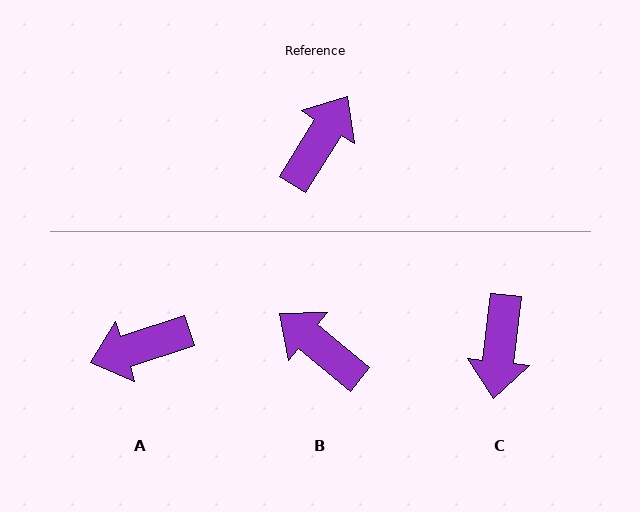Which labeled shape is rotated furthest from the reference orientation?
C, about 155 degrees away.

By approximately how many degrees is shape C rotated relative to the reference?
Approximately 155 degrees clockwise.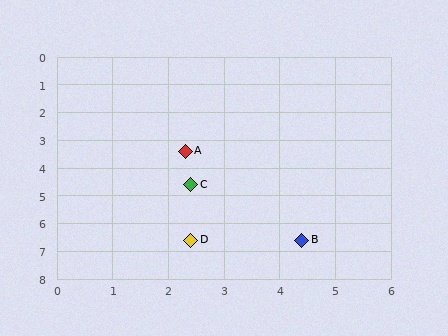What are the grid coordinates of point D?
Point D is at approximately (2.4, 6.6).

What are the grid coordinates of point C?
Point C is at approximately (2.4, 4.6).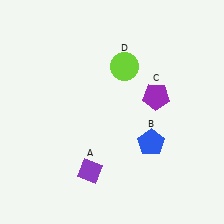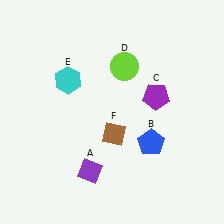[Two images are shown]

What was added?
A cyan hexagon (E), a brown diamond (F) were added in Image 2.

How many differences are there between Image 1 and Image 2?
There are 2 differences between the two images.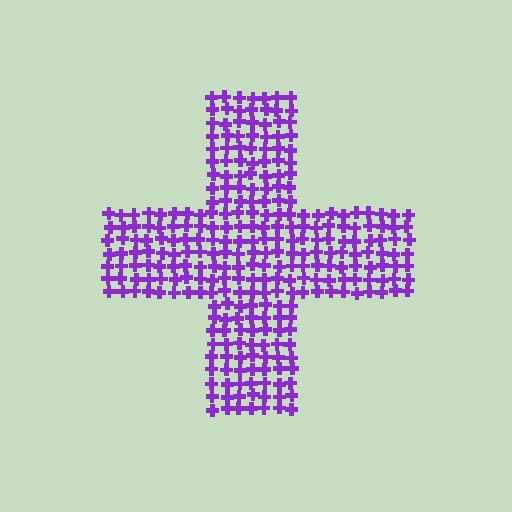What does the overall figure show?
The overall figure shows a cross.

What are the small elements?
The small elements are crosses.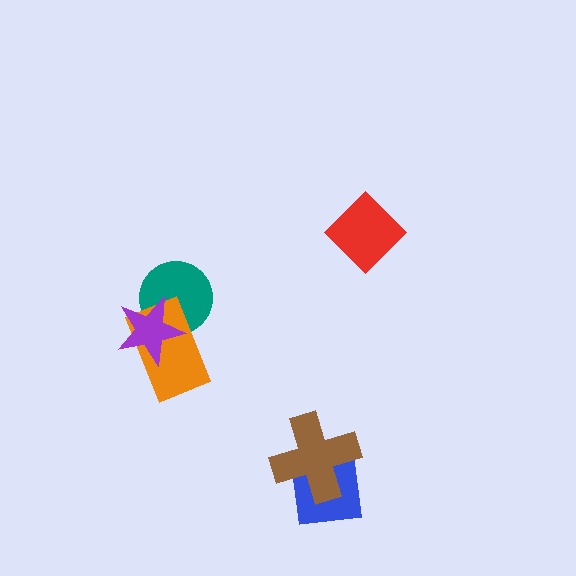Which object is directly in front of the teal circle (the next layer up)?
The orange rectangle is directly in front of the teal circle.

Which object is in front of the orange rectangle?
The purple star is in front of the orange rectangle.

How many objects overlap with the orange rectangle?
2 objects overlap with the orange rectangle.